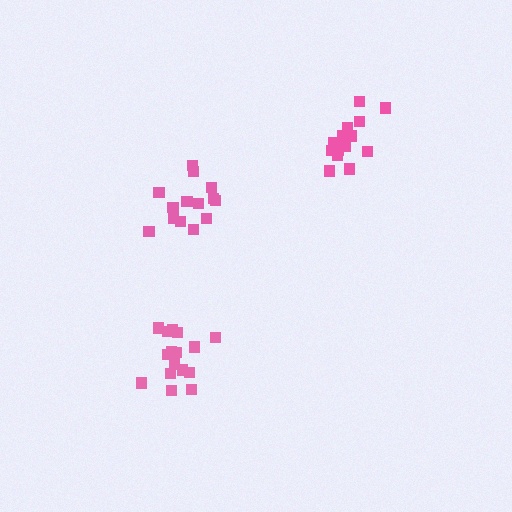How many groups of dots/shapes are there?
There are 3 groups.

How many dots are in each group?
Group 1: 17 dots, Group 2: 14 dots, Group 3: 14 dots (45 total).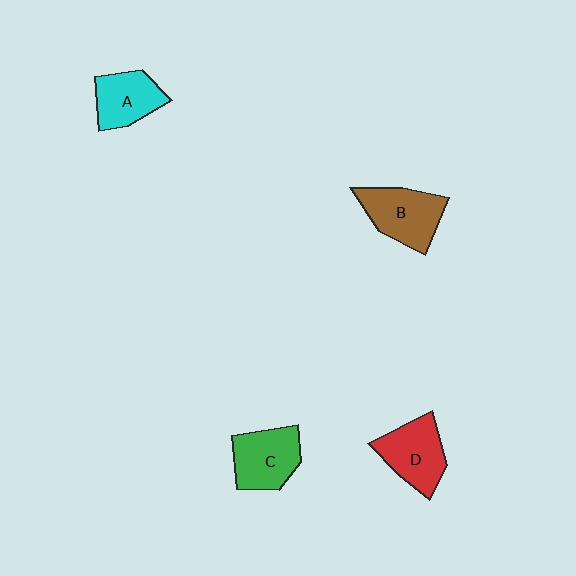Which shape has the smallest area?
Shape A (cyan).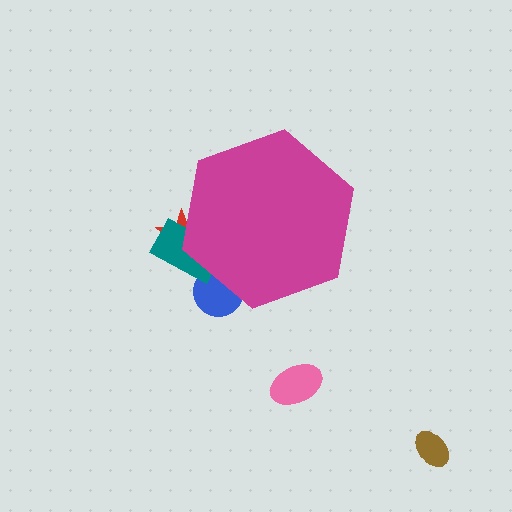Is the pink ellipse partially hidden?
No, the pink ellipse is fully visible.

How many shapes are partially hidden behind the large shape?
3 shapes are partially hidden.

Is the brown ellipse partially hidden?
No, the brown ellipse is fully visible.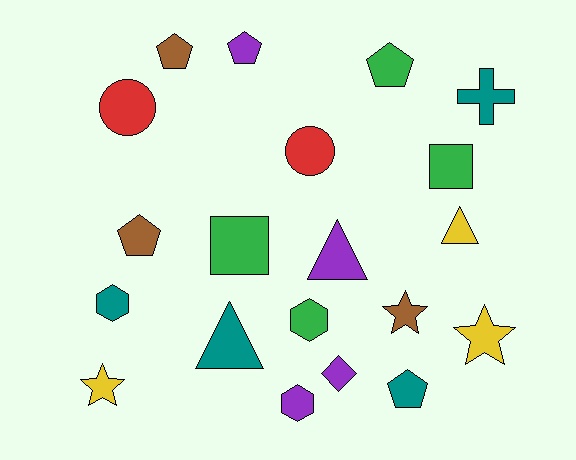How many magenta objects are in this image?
There are no magenta objects.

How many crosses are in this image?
There is 1 cross.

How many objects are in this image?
There are 20 objects.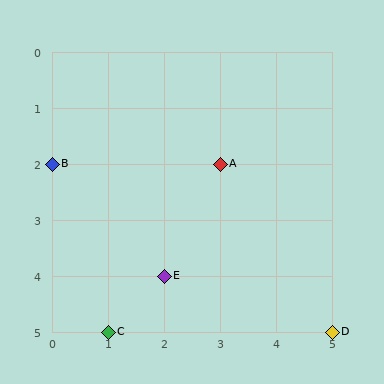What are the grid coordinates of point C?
Point C is at grid coordinates (1, 5).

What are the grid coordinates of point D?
Point D is at grid coordinates (5, 5).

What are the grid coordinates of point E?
Point E is at grid coordinates (2, 4).